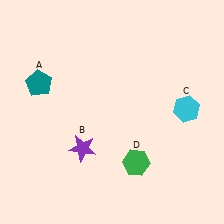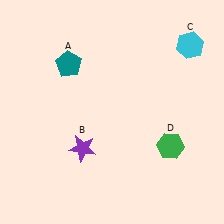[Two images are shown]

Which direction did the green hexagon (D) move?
The green hexagon (D) moved right.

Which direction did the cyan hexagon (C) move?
The cyan hexagon (C) moved up.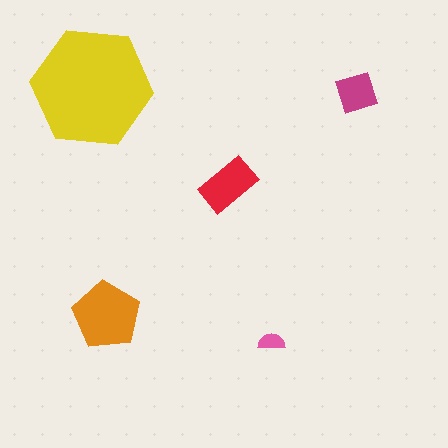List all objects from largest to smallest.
The yellow hexagon, the orange pentagon, the red rectangle, the magenta diamond, the pink semicircle.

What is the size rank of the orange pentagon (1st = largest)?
2nd.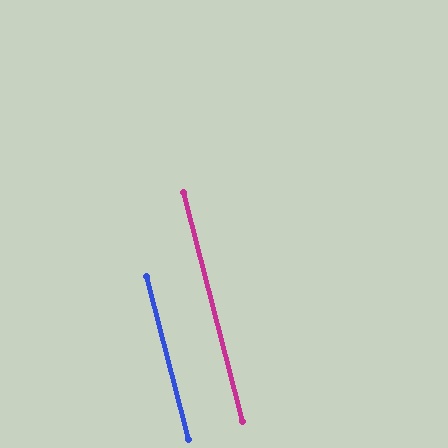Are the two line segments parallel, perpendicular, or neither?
Parallel — their directions differ by only 0.1°.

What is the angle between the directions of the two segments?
Approximately 0 degrees.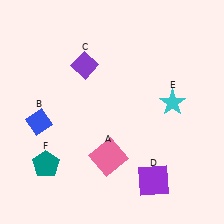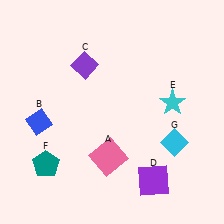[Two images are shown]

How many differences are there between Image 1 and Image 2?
There is 1 difference between the two images.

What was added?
A cyan diamond (G) was added in Image 2.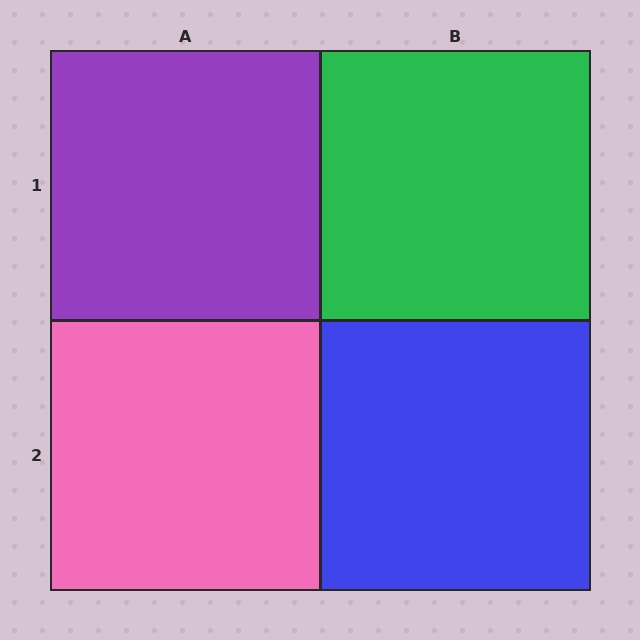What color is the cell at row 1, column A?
Purple.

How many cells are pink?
1 cell is pink.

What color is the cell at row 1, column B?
Green.